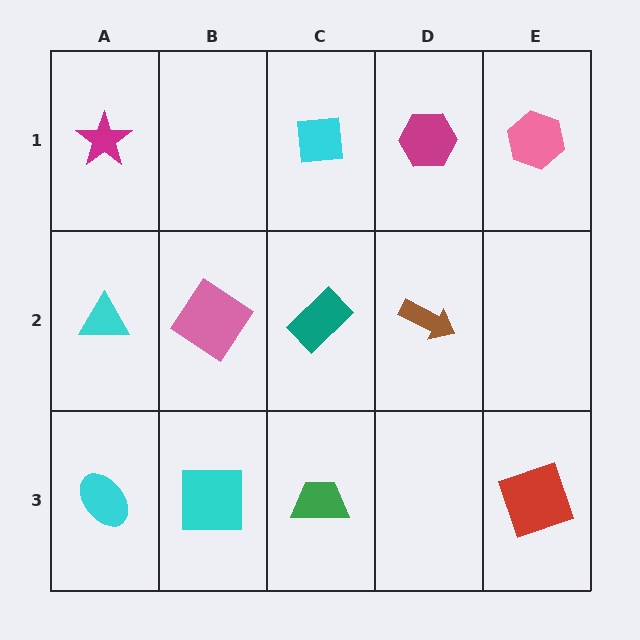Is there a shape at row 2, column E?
No, that cell is empty.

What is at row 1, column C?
A cyan square.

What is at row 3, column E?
A red square.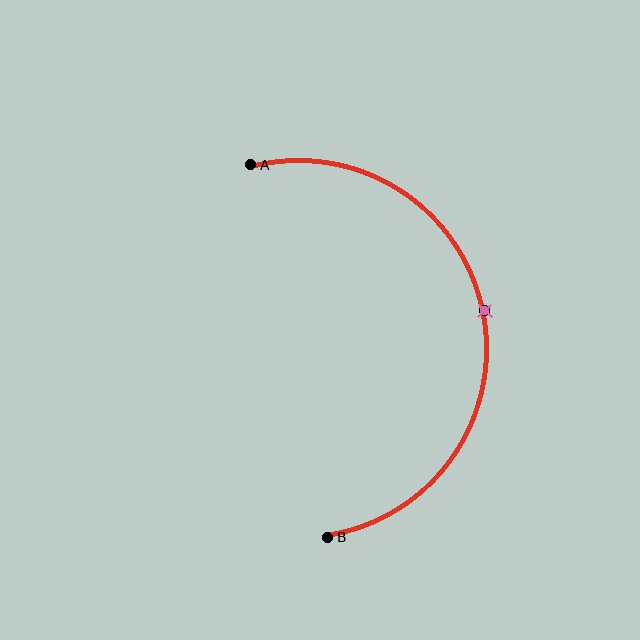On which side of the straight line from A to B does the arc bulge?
The arc bulges to the right of the straight line connecting A and B.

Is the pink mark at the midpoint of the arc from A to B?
Yes. The pink mark lies on the arc at equal arc-length from both A and B — it is the arc midpoint.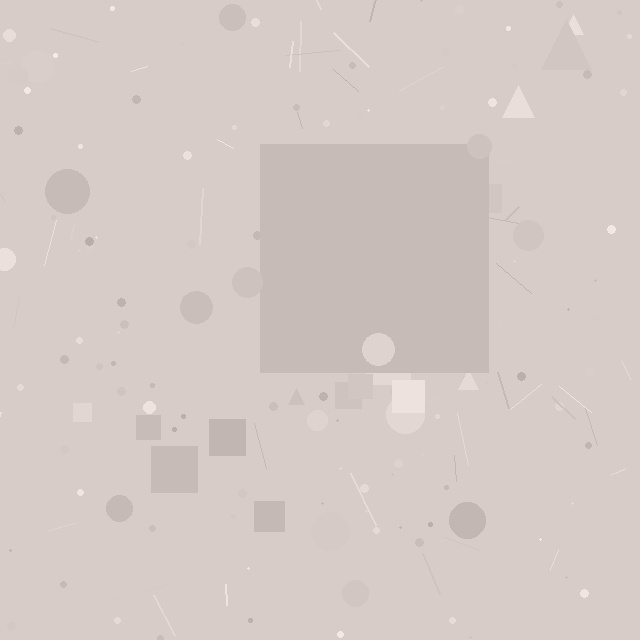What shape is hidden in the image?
A square is hidden in the image.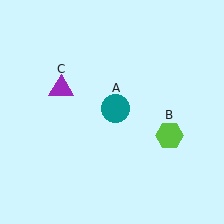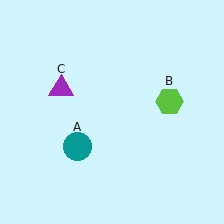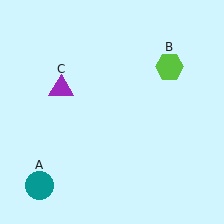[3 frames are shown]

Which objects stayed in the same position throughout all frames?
Purple triangle (object C) remained stationary.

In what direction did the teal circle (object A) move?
The teal circle (object A) moved down and to the left.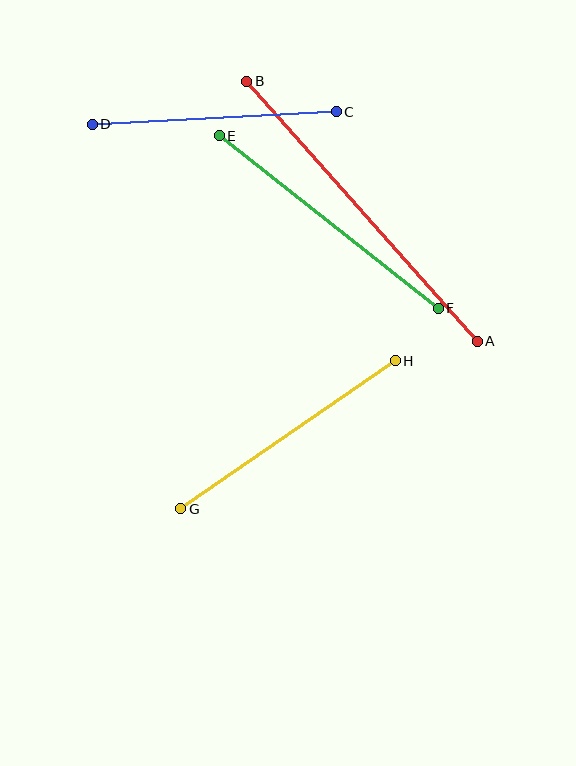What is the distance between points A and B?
The distance is approximately 347 pixels.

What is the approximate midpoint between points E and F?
The midpoint is at approximately (329, 222) pixels.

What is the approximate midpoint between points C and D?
The midpoint is at approximately (214, 118) pixels.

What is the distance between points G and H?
The distance is approximately 261 pixels.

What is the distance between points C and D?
The distance is approximately 244 pixels.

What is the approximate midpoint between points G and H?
The midpoint is at approximately (288, 435) pixels.